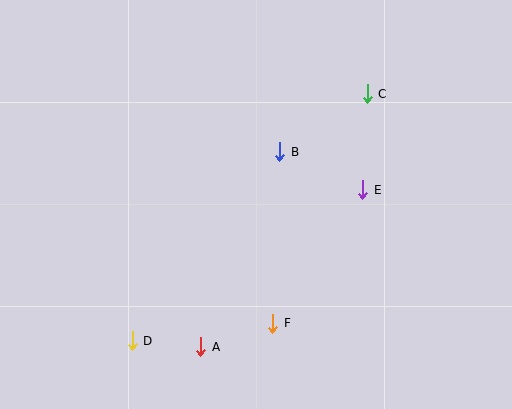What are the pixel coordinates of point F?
Point F is at (273, 323).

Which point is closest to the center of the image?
Point B at (280, 152) is closest to the center.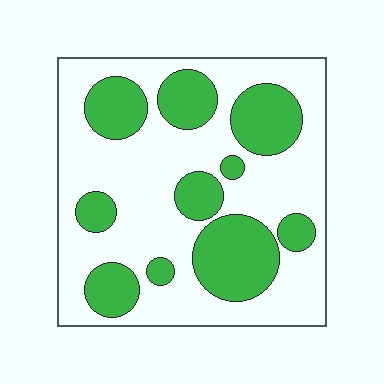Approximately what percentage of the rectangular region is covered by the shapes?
Approximately 35%.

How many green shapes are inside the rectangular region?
10.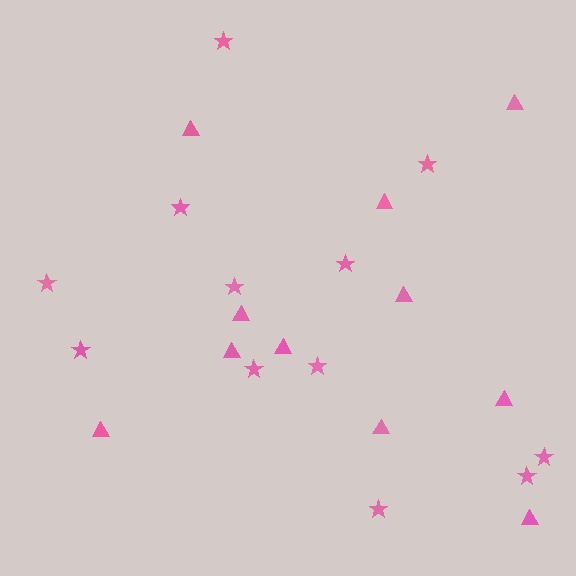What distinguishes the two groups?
There are 2 groups: one group of triangles (11) and one group of stars (12).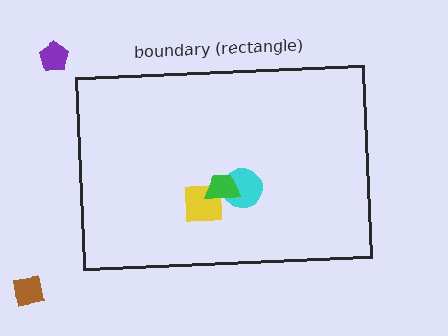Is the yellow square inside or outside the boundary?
Inside.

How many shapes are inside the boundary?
3 inside, 2 outside.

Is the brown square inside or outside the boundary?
Outside.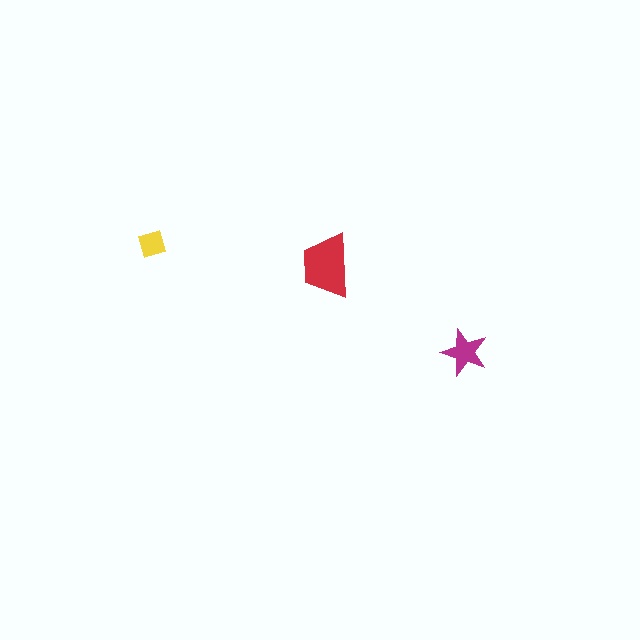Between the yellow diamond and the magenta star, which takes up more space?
The magenta star.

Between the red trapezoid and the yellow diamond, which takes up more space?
The red trapezoid.